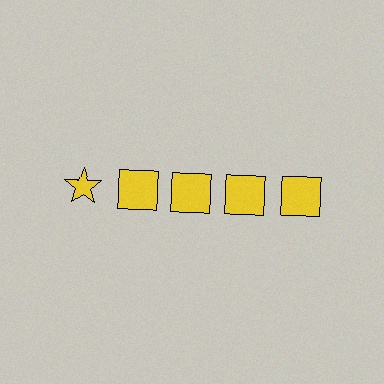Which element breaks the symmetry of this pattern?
The yellow star in the top row, leftmost column breaks the symmetry. All other shapes are yellow squares.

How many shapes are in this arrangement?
There are 5 shapes arranged in a grid pattern.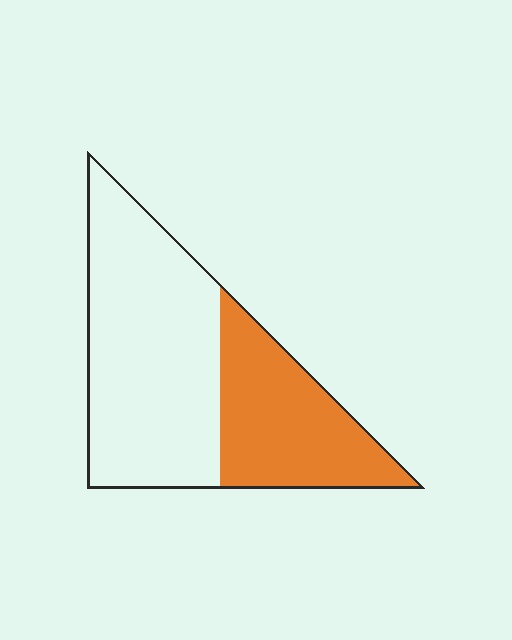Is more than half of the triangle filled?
No.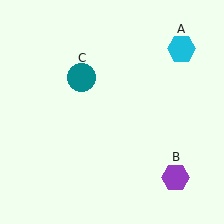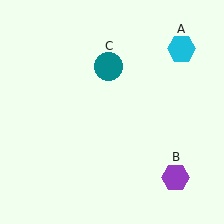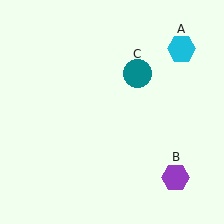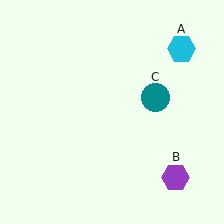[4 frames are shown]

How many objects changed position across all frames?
1 object changed position: teal circle (object C).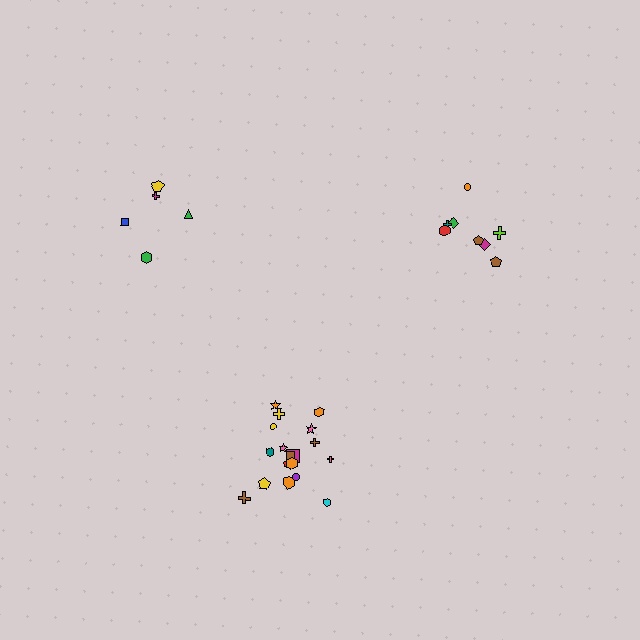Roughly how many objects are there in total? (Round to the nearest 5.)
Roughly 30 objects in total.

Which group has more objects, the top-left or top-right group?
The top-right group.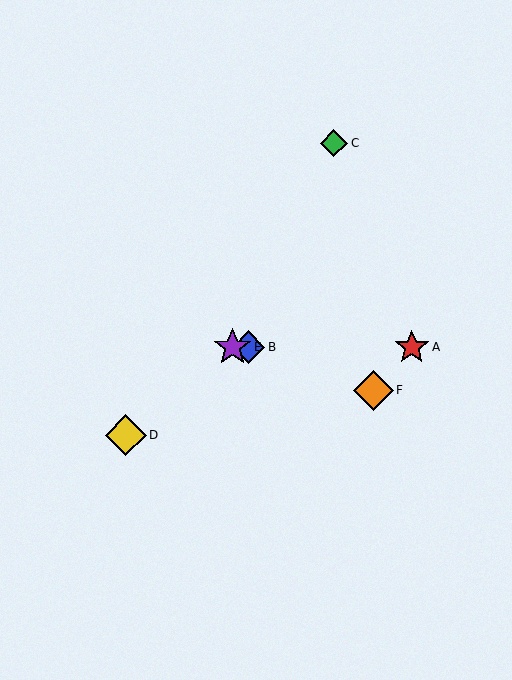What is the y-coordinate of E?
Object E is at y≈347.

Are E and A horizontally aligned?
Yes, both are at y≈347.